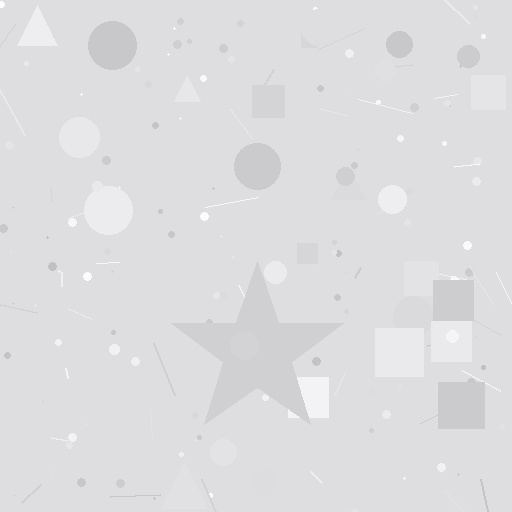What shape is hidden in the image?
A star is hidden in the image.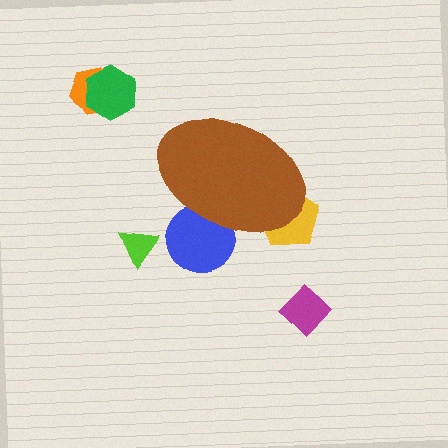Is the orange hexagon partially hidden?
No, the orange hexagon is fully visible.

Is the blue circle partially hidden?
Yes, the blue circle is partially hidden behind the brown ellipse.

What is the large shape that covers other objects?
A brown ellipse.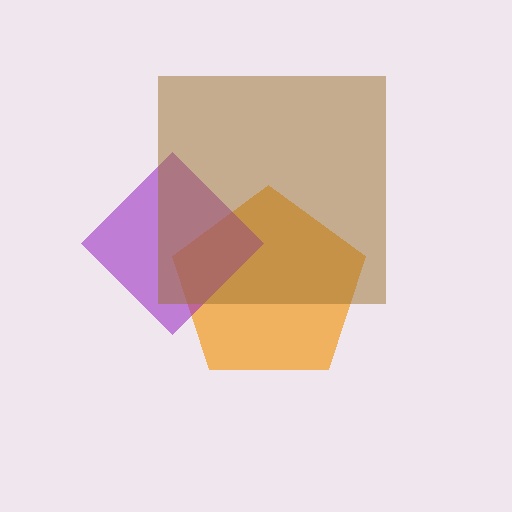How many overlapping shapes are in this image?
There are 3 overlapping shapes in the image.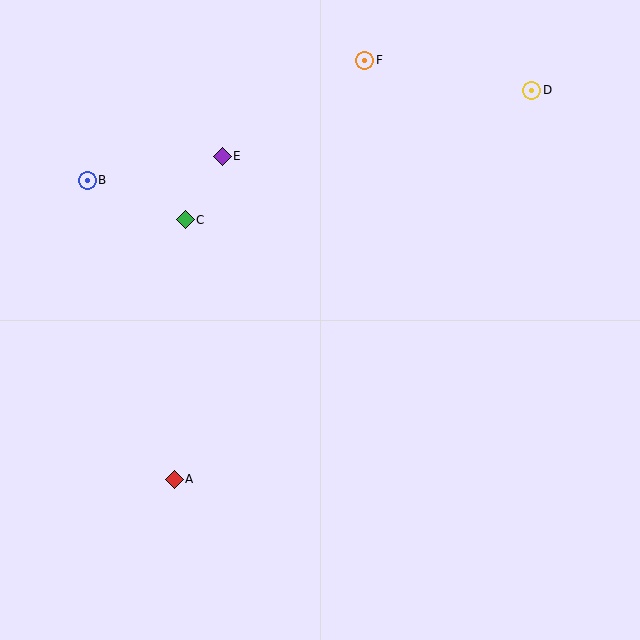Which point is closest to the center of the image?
Point C at (185, 220) is closest to the center.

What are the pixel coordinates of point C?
Point C is at (185, 220).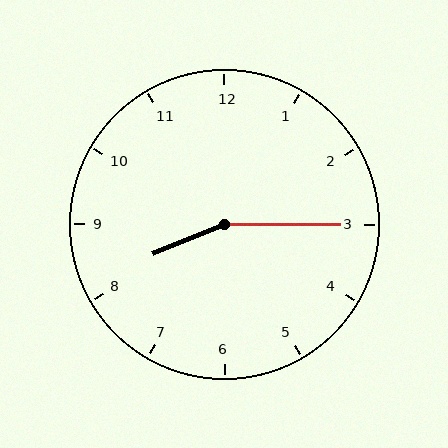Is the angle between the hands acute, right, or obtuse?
It is obtuse.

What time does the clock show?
8:15.